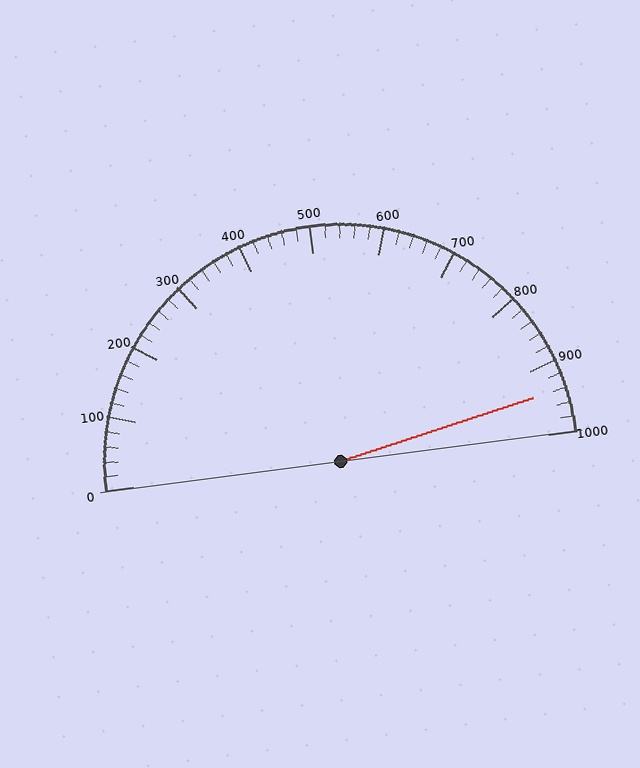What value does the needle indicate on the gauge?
The needle indicates approximately 940.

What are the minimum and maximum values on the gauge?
The gauge ranges from 0 to 1000.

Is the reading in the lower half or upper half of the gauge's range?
The reading is in the upper half of the range (0 to 1000).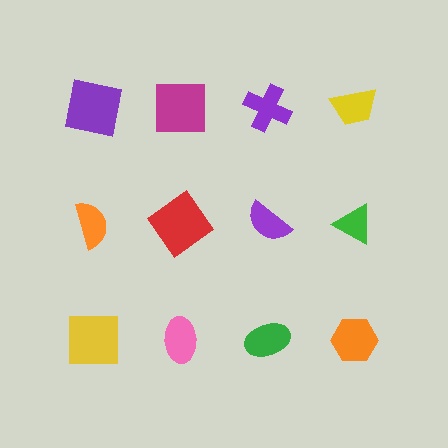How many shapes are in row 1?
4 shapes.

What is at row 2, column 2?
A red diamond.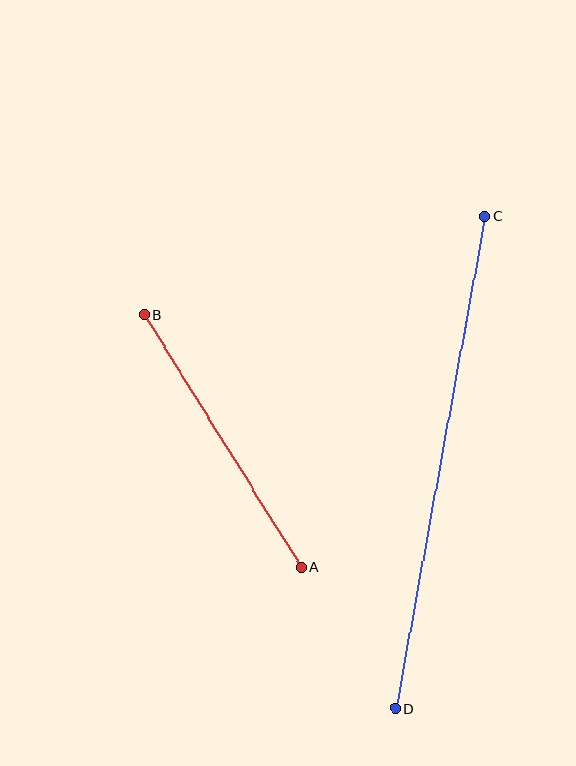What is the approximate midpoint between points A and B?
The midpoint is at approximately (223, 441) pixels.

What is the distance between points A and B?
The distance is approximately 298 pixels.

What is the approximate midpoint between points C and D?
The midpoint is at approximately (441, 462) pixels.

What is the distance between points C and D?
The distance is approximately 500 pixels.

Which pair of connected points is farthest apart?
Points C and D are farthest apart.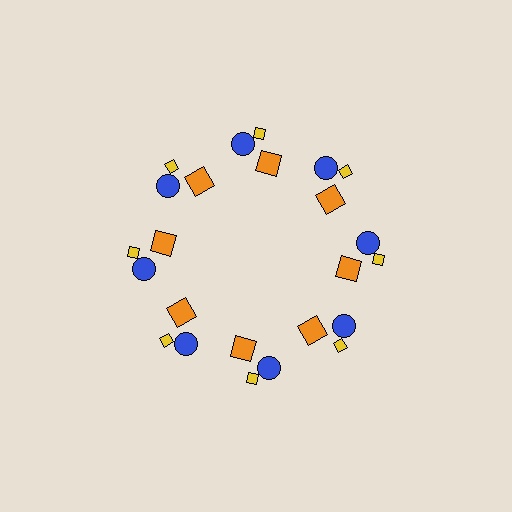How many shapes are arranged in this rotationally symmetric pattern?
There are 24 shapes, arranged in 8 groups of 3.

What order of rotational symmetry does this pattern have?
This pattern has 8-fold rotational symmetry.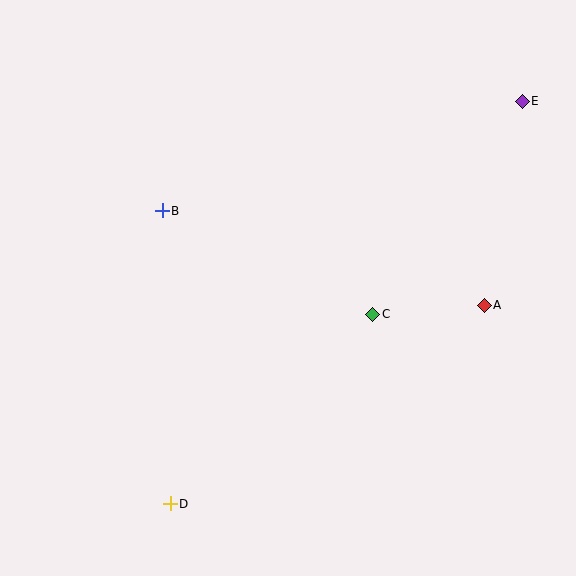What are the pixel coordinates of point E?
Point E is at (522, 101).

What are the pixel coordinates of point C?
Point C is at (373, 314).